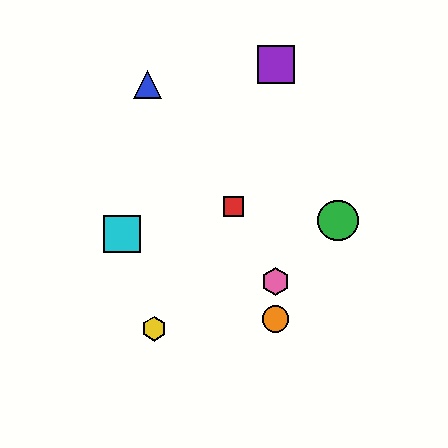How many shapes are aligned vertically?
3 shapes (the purple square, the orange circle, the pink hexagon) are aligned vertically.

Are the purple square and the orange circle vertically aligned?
Yes, both are at x≈276.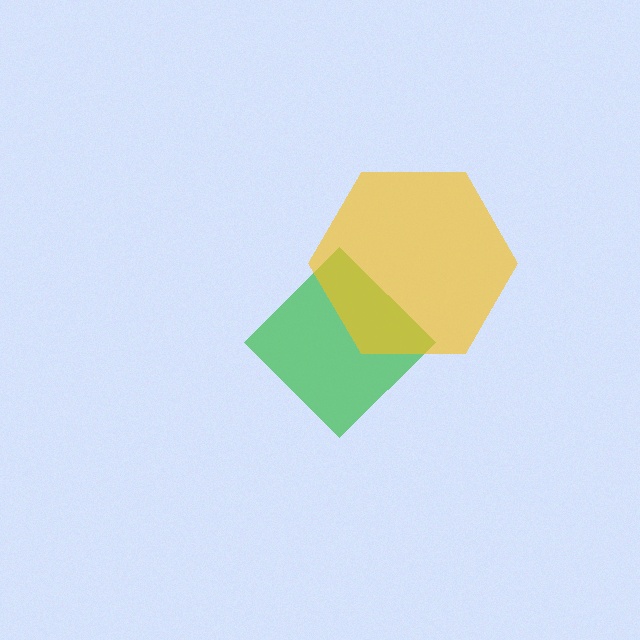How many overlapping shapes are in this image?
There are 2 overlapping shapes in the image.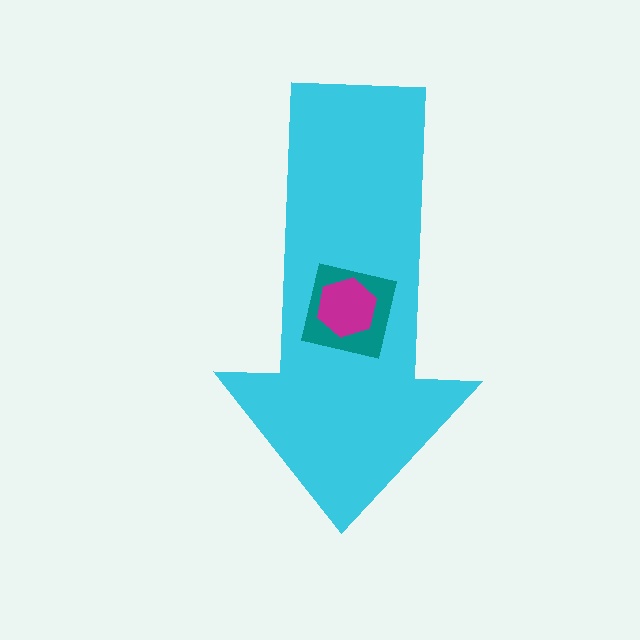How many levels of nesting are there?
3.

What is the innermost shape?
The magenta hexagon.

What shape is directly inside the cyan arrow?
The teal square.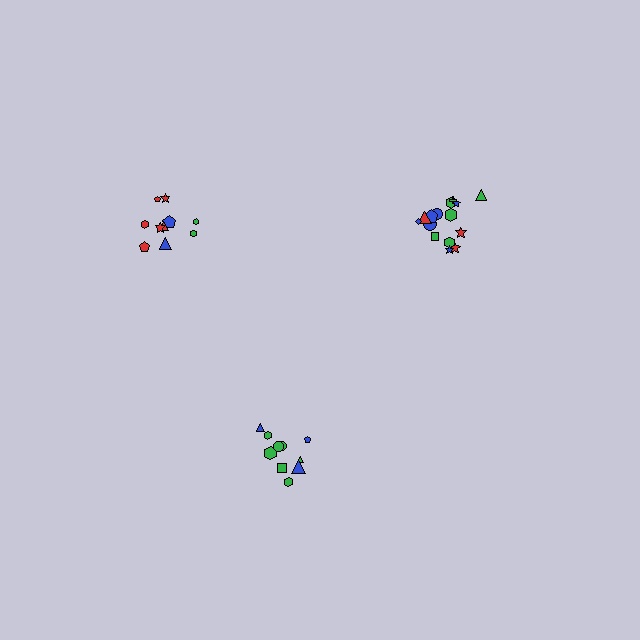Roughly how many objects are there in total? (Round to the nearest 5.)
Roughly 35 objects in total.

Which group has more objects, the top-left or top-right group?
The top-right group.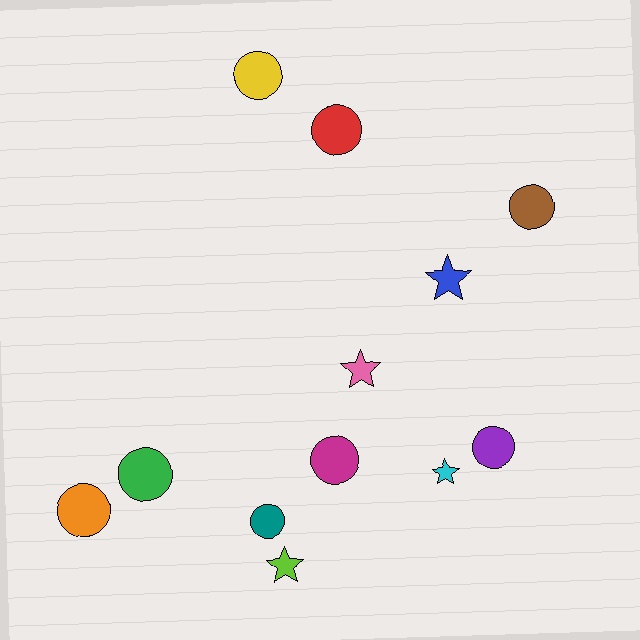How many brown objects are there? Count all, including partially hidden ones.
There is 1 brown object.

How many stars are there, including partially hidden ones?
There are 4 stars.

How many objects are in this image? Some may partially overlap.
There are 12 objects.